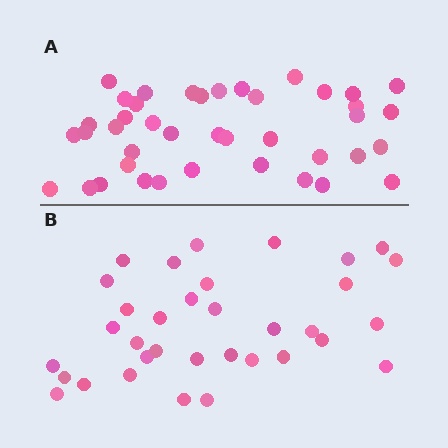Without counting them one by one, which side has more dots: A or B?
Region A (the top region) has more dots.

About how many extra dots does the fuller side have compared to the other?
Region A has roughly 8 or so more dots than region B.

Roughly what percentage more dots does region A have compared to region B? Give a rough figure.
About 20% more.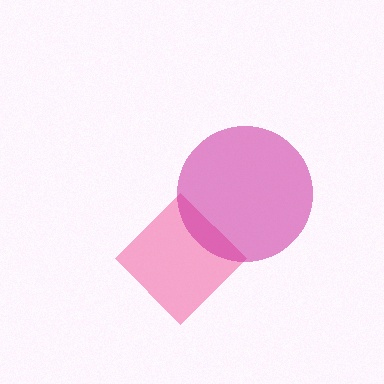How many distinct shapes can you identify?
There are 2 distinct shapes: a pink diamond, a magenta circle.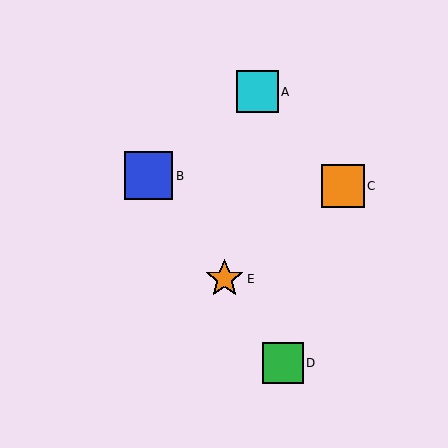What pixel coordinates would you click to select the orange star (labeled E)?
Click at (224, 279) to select the orange star E.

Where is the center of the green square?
The center of the green square is at (283, 363).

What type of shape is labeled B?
Shape B is a blue square.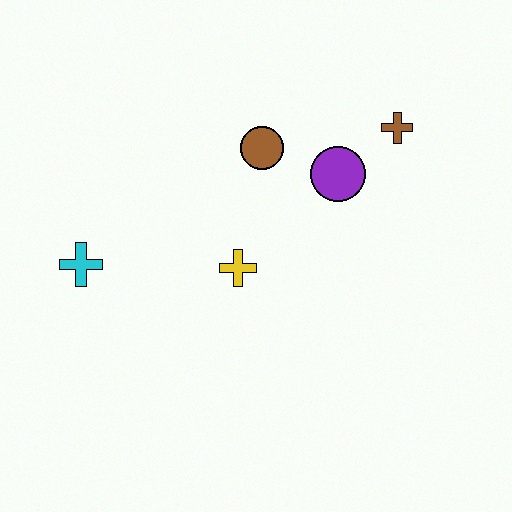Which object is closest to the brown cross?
The purple circle is closest to the brown cross.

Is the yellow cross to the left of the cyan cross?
No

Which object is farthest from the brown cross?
The cyan cross is farthest from the brown cross.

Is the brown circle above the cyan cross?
Yes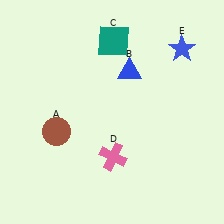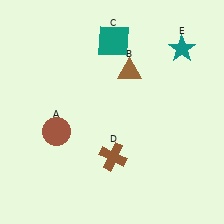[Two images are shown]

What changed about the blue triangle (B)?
In Image 1, B is blue. In Image 2, it changed to brown.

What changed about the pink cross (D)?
In Image 1, D is pink. In Image 2, it changed to brown.